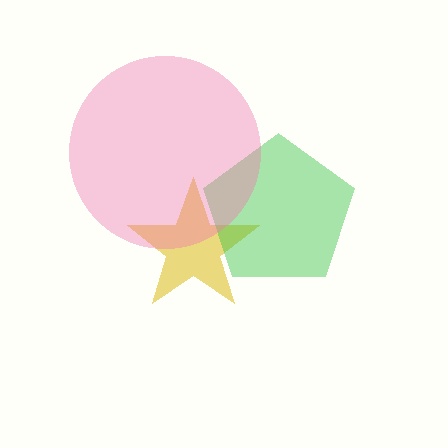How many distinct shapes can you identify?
There are 3 distinct shapes: a yellow star, a green pentagon, a pink circle.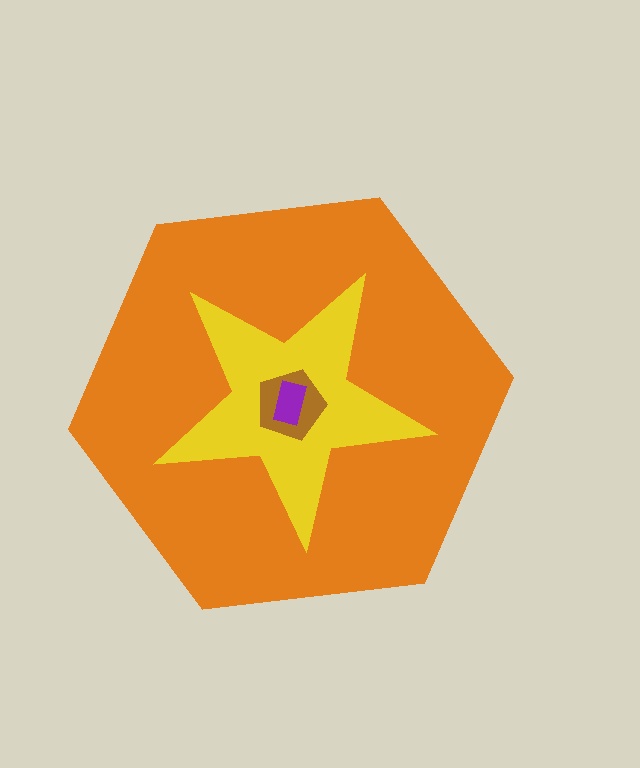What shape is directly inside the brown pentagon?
The purple rectangle.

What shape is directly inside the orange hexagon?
The yellow star.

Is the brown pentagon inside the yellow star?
Yes.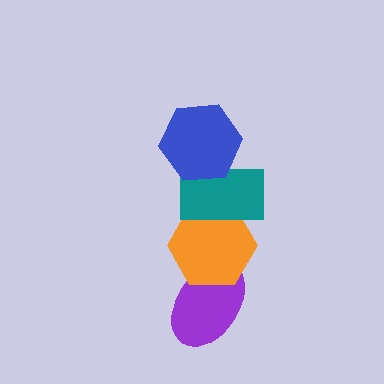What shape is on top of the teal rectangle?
The blue hexagon is on top of the teal rectangle.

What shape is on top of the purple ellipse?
The orange hexagon is on top of the purple ellipse.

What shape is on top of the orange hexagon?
The teal rectangle is on top of the orange hexagon.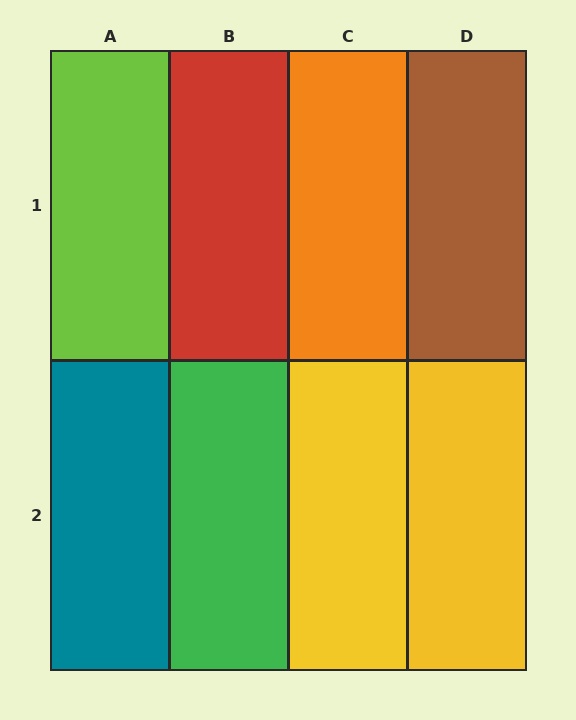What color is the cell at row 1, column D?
Brown.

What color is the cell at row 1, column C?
Orange.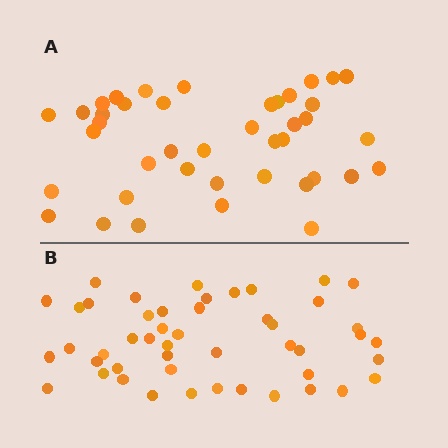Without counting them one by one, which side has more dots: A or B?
Region B (the bottom region) has more dots.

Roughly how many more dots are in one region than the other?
Region B has roughly 8 or so more dots than region A.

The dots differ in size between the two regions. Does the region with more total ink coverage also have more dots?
No. Region A has more total ink coverage because its dots are larger, but region B actually contains more individual dots. Total area can be misleading — the number of items is what matters here.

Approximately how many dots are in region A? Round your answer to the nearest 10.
About 40 dots. (The exact count is 41, which rounds to 40.)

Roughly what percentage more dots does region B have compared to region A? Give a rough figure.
About 15% more.